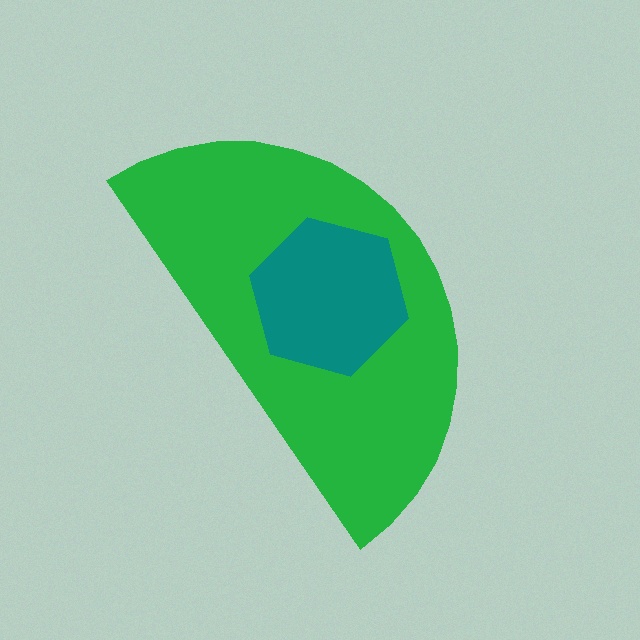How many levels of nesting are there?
2.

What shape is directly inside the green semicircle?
The teal hexagon.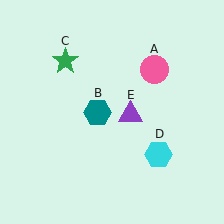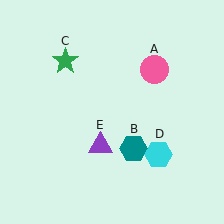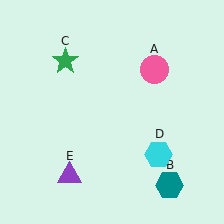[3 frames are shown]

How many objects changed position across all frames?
2 objects changed position: teal hexagon (object B), purple triangle (object E).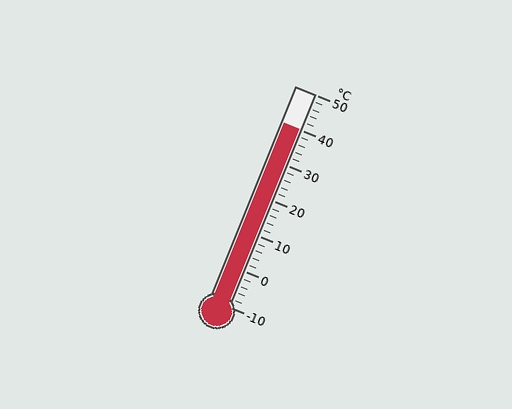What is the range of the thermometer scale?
The thermometer scale ranges from -10°C to 50°C.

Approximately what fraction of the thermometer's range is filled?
The thermometer is filled to approximately 85% of its range.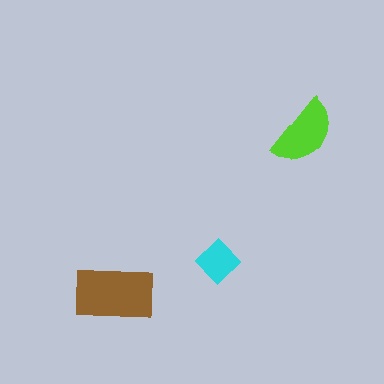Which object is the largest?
The brown rectangle.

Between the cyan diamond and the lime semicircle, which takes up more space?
The lime semicircle.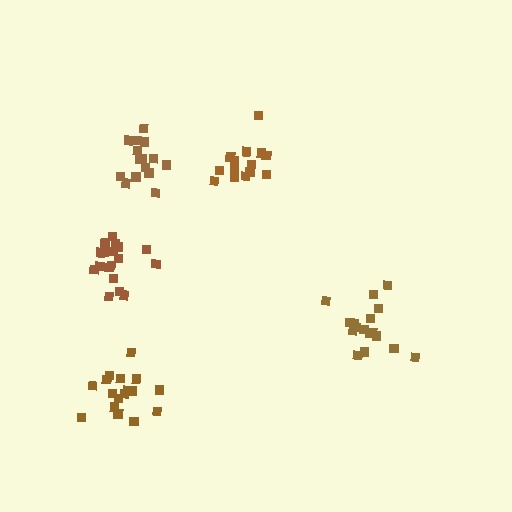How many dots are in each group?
Group 1: 15 dots, Group 2: 14 dots, Group 3: 17 dots, Group 4: 18 dots, Group 5: 17 dots (81 total).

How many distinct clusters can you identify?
There are 5 distinct clusters.